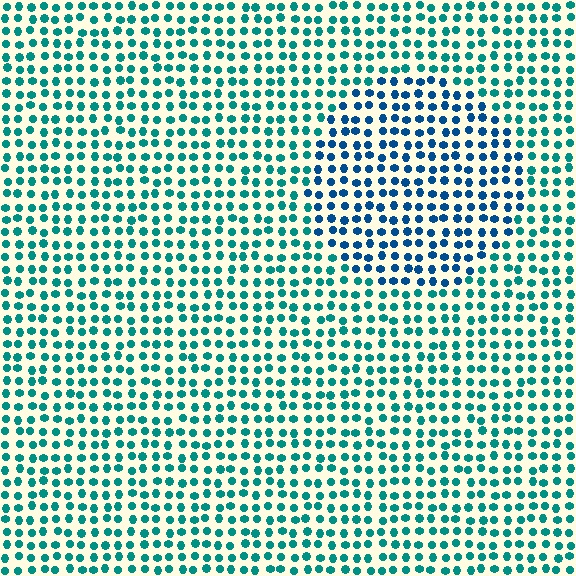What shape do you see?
I see a circle.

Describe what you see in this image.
The image is filled with small teal elements in a uniform arrangement. A circle-shaped region is visible where the elements are tinted to a slightly different hue, forming a subtle color boundary.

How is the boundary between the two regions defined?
The boundary is defined purely by a slight shift in hue (about 33 degrees). Spacing, size, and orientation are identical on both sides.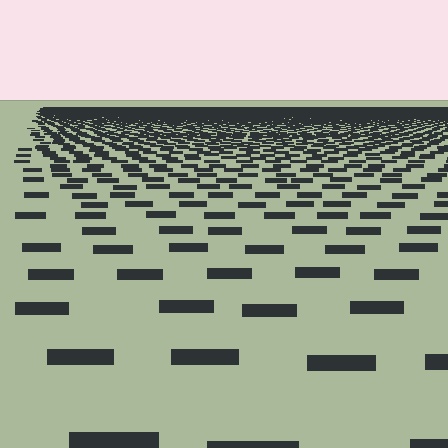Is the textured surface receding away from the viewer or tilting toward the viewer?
The surface is receding away from the viewer. Texture elements get smaller and denser toward the top.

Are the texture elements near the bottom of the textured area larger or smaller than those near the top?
Larger. Near the bottom, elements are closer to the viewer and appear at a bigger on-screen size.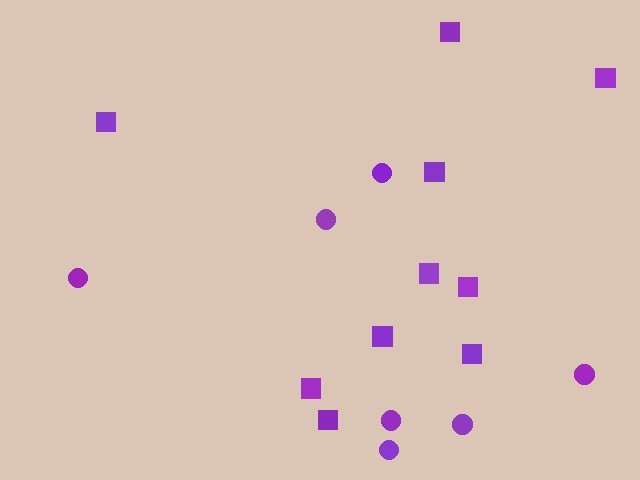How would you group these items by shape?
There are 2 groups: one group of squares (10) and one group of circles (7).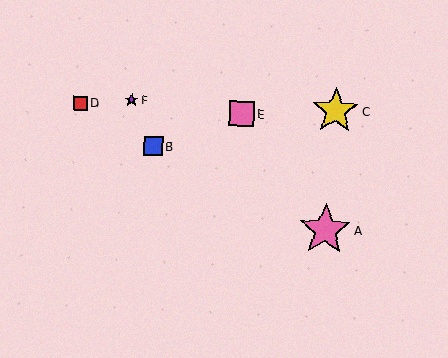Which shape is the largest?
The pink star (labeled A) is the largest.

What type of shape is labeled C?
Shape C is a yellow star.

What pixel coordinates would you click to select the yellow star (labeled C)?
Click at (336, 111) to select the yellow star C.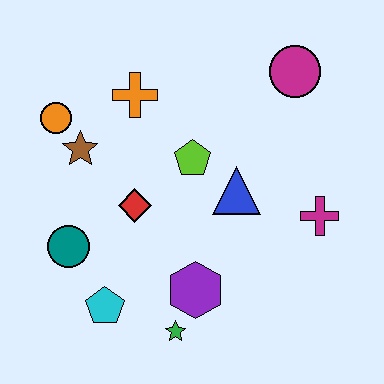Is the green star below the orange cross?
Yes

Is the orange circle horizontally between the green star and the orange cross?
No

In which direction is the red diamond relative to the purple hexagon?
The red diamond is above the purple hexagon.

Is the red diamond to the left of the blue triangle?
Yes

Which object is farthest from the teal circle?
The magenta circle is farthest from the teal circle.